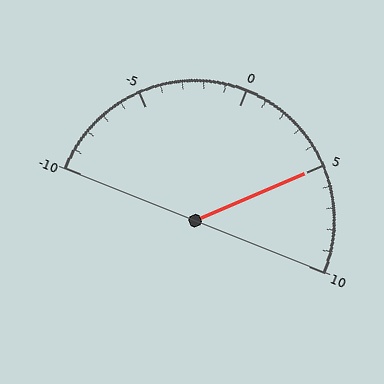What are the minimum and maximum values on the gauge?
The gauge ranges from -10 to 10.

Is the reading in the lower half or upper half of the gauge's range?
The reading is in the upper half of the range (-10 to 10).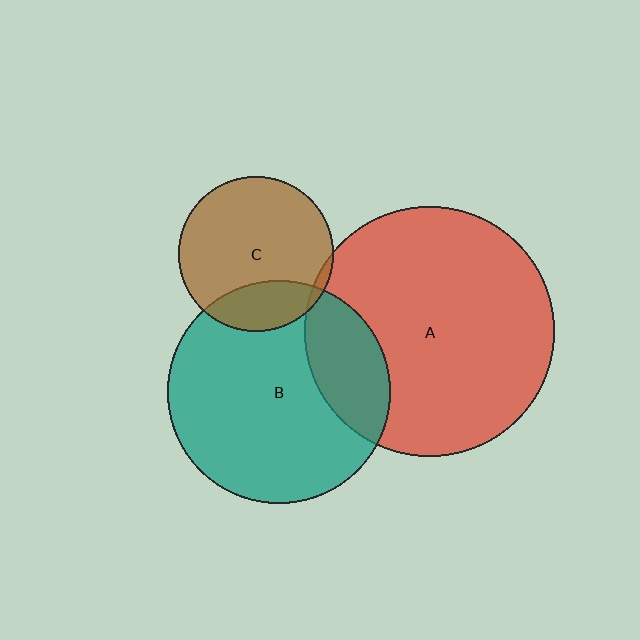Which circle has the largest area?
Circle A (red).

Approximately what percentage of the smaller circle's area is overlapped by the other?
Approximately 20%.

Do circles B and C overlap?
Yes.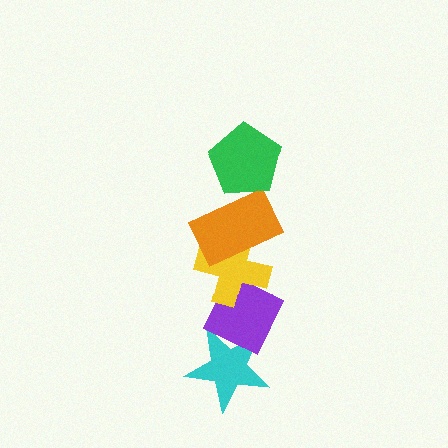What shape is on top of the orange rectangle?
The green pentagon is on top of the orange rectangle.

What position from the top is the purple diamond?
The purple diamond is 4th from the top.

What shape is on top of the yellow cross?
The orange rectangle is on top of the yellow cross.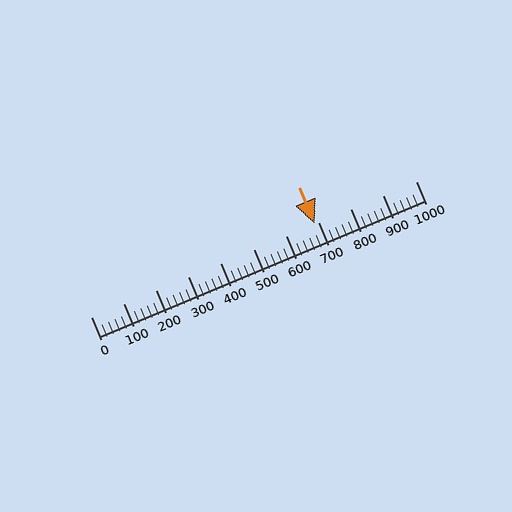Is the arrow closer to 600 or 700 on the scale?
The arrow is closer to 700.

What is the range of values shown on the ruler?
The ruler shows values from 0 to 1000.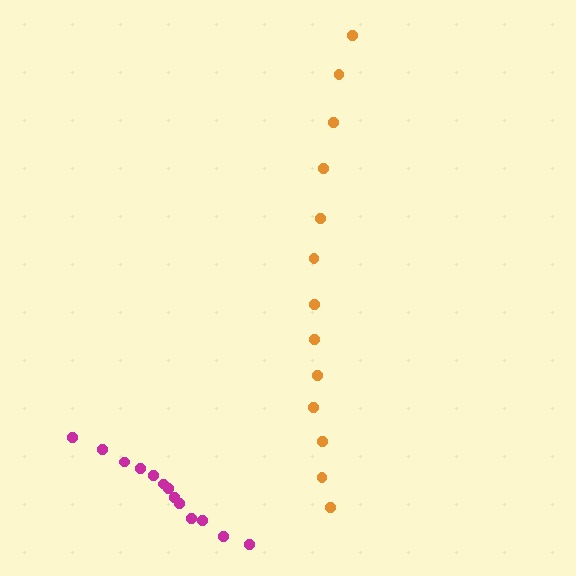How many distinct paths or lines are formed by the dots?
There are 2 distinct paths.